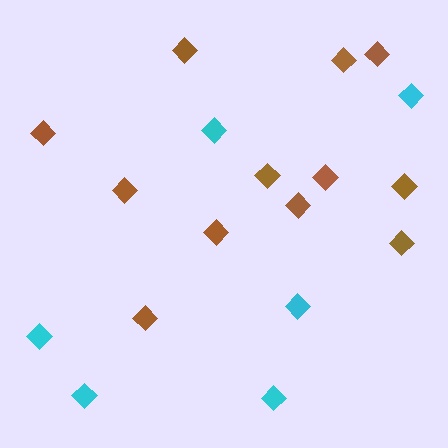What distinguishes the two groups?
There are 2 groups: one group of cyan diamonds (6) and one group of brown diamonds (12).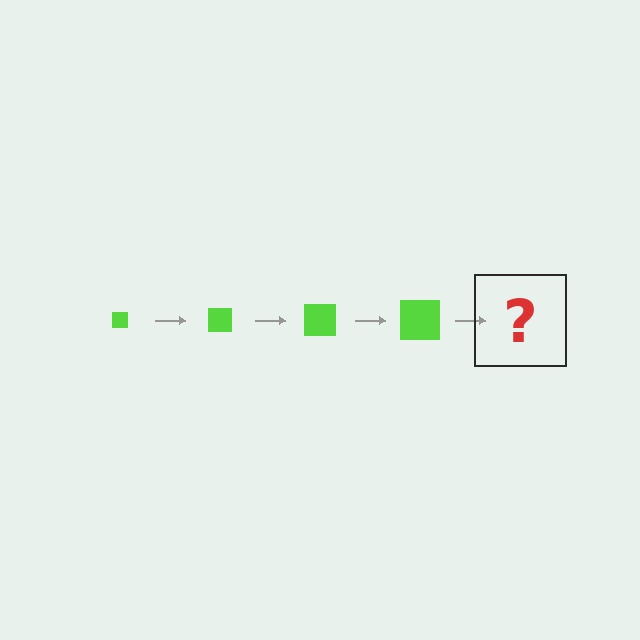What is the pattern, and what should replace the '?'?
The pattern is that the square gets progressively larger each step. The '?' should be a lime square, larger than the previous one.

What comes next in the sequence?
The next element should be a lime square, larger than the previous one.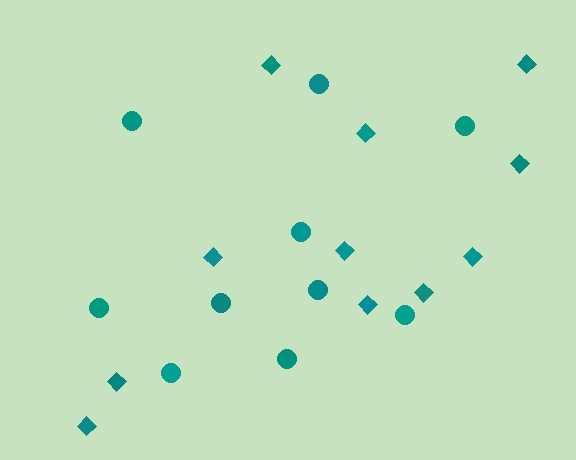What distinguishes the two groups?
There are 2 groups: one group of diamonds (11) and one group of circles (10).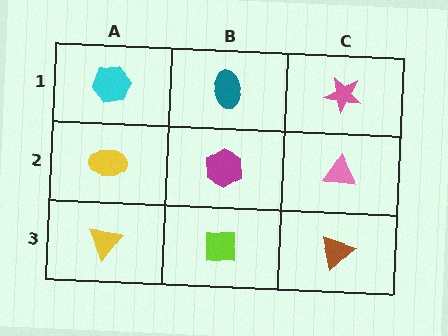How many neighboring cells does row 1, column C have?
2.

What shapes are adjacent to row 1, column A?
A yellow ellipse (row 2, column A), a teal ellipse (row 1, column B).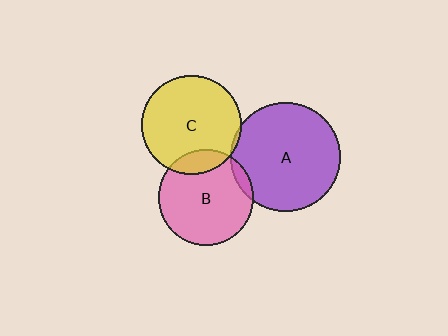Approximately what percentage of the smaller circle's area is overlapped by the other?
Approximately 5%.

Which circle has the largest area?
Circle A (purple).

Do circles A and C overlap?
Yes.